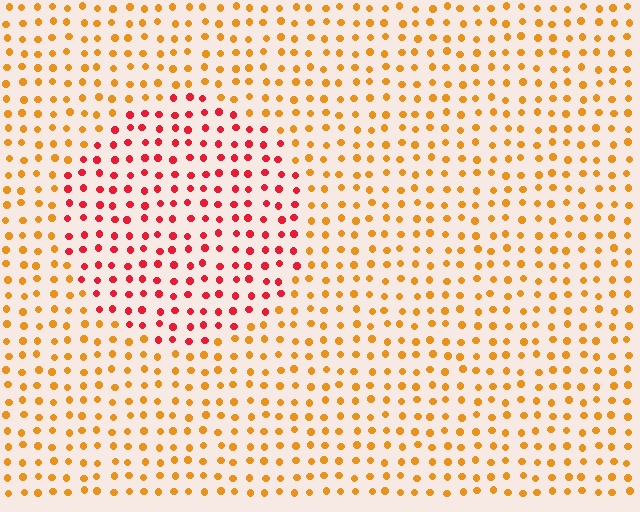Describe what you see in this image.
The image is filled with small orange elements in a uniform arrangement. A circle-shaped region is visible where the elements are tinted to a slightly different hue, forming a subtle color boundary.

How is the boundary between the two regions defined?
The boundary is defined purely by a slight shift in hue (about 43 degrees). Spacing, size, and orientation are identical on both sides.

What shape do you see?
I see a circle.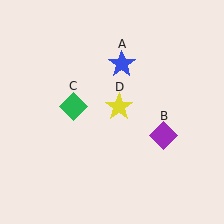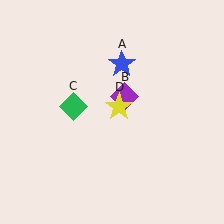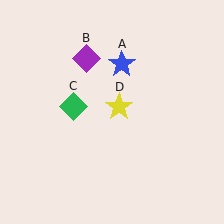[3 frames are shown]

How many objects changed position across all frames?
1 object changed position: purple diamond (object B).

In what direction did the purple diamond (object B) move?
The purple diamond (object B) moved up and to the left.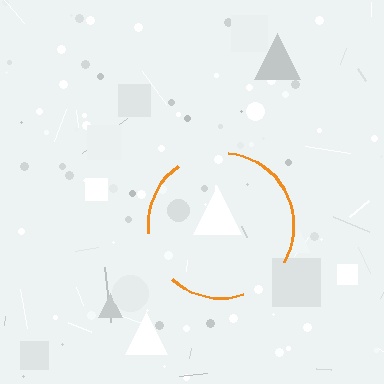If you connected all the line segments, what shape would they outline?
They would outline a circle.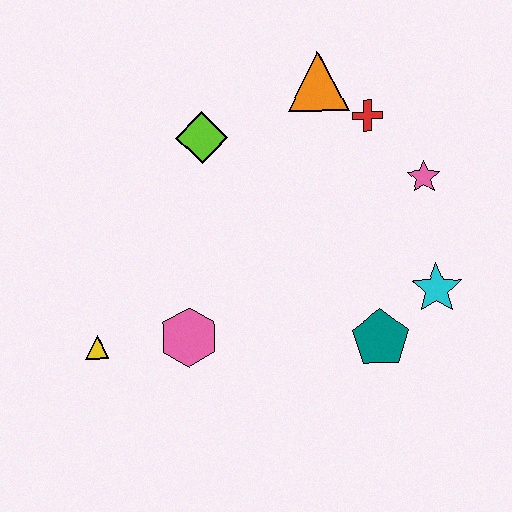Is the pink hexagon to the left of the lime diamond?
Yes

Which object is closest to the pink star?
The red cross is closest to the pink star.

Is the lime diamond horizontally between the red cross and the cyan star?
No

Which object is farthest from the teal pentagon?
The yellow triangle is farthest from the teal pentagon.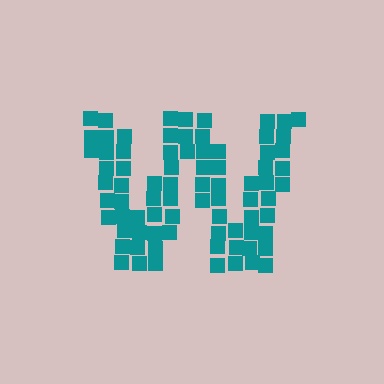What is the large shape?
The large shape is the letter W.